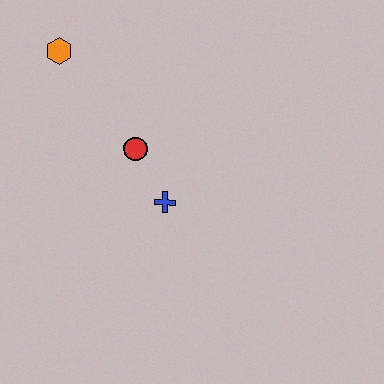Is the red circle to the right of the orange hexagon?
Yes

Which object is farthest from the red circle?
The orange hexagon is farthest from the red circle.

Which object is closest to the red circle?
The blue cross is closest to the red circle.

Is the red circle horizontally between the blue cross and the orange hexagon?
Yes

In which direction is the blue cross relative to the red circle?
The blue cross is below the red circle.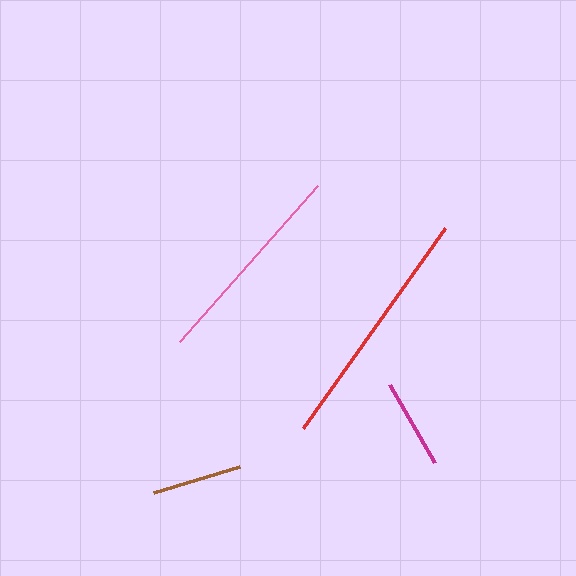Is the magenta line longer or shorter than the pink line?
The pink line is longer than the magenta line.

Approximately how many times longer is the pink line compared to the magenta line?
The pink line is approximately 2.3 times the length of the magenta line.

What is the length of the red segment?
The red segment is approximately 245 pixels long.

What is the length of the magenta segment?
The magenta segment is approximately 90 pixels long.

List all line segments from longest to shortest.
From longest to shortest: red, pink, brown, magenta.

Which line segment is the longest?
The red line is the longest at approximately 245 pixels.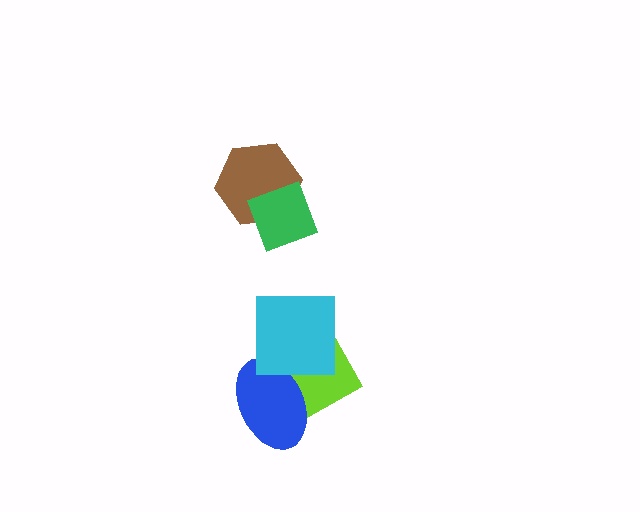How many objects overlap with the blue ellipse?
2 objects overlap with the blue ellipse.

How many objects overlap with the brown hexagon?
1 object overlaps with the brown hexagon.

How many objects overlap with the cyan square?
2 objects overlap with the cyan square.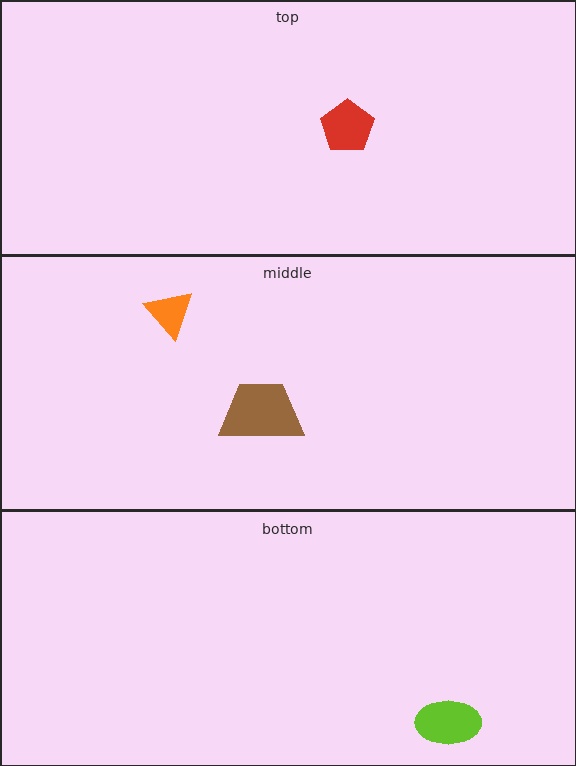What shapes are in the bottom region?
The lime ellipse.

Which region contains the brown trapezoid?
The middle region.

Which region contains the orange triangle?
The middle region.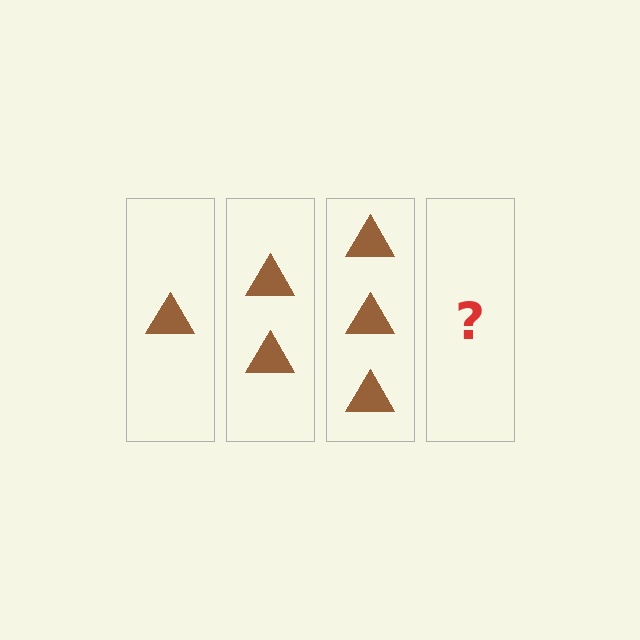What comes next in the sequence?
The next element should be 4 triangles.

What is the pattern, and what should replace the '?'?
The pattern is that each step adds one more triangle. The '?' should be 4 triangles.